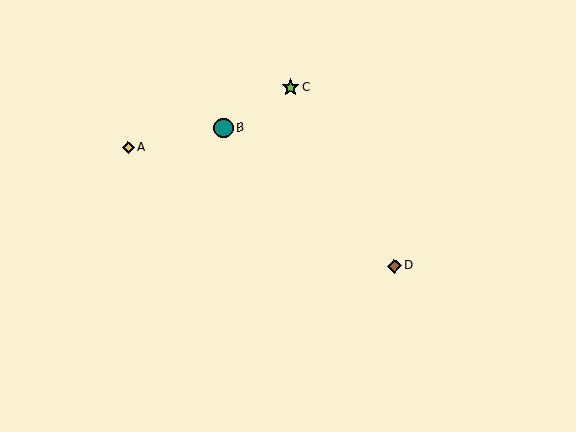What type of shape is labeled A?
Shape A is a yellow diamond.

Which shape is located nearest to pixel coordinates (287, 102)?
The lime star (labeled C) at (290, 88) is nearest to that location.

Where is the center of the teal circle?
The center of the teal circle is at (224, 128).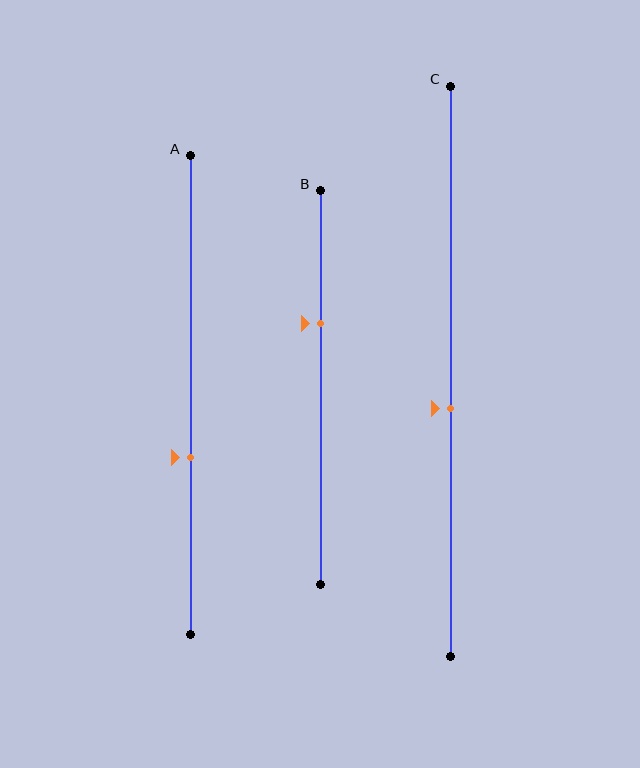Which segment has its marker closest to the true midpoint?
Segment C has its marker closest to the true midpoint.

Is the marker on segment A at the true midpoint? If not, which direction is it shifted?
No, the marker on segment A is shifted downward by about 13% of the segment length.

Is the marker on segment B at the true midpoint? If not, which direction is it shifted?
No, the marker on segment B is shifted upward by about 16% of the segment length.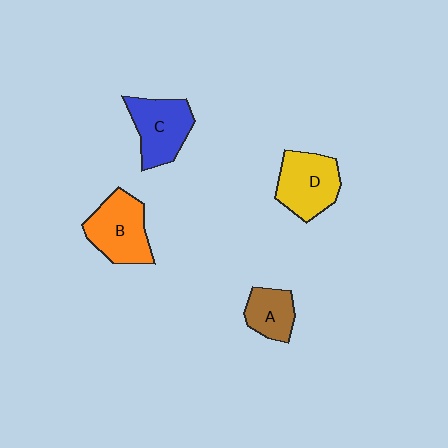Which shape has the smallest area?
Shape A (brown).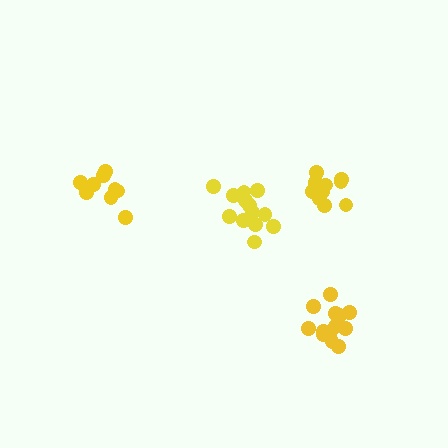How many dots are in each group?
Group 1: 14 dots, Group 2: 13 dots, Group 3: 12 dots, Group 4: 9 dots (48 total).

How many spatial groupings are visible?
There are 4 spatial groupings.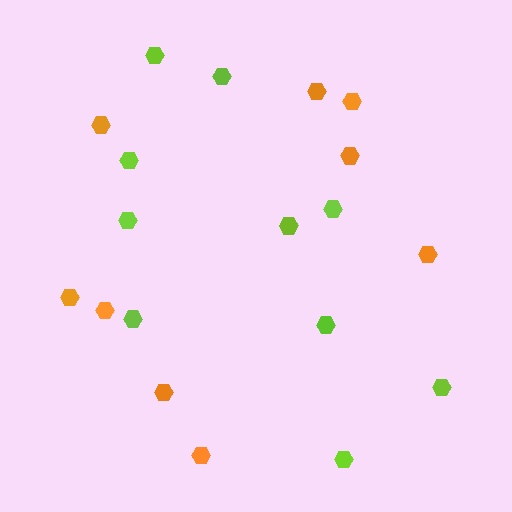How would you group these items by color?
There are 2 groups: one group of lime hexagons (10) and one group of orange hexagons (9).